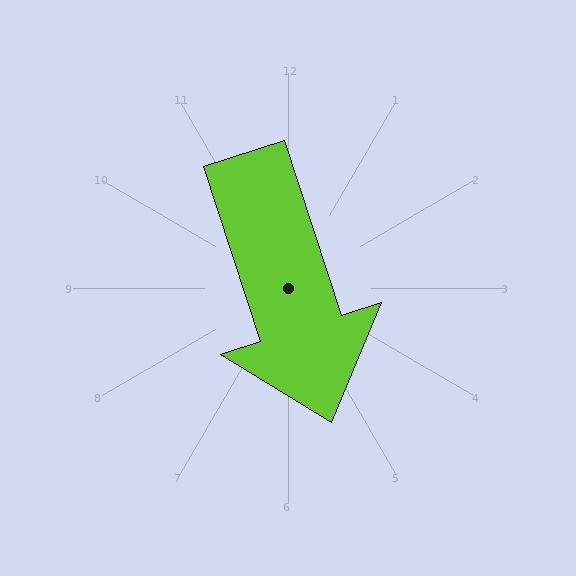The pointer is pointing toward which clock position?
Roughly 5 o'clock.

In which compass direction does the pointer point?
South.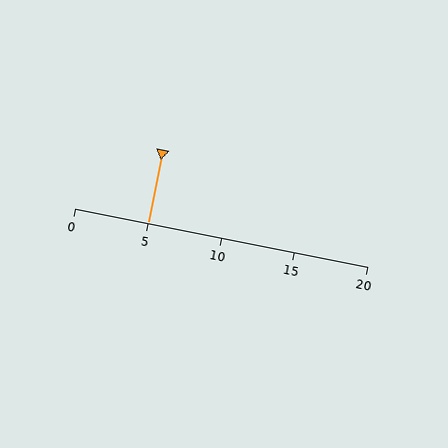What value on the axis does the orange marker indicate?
The marker indicates approximately 5.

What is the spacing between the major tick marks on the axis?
The major ticks are spaced 5 apart.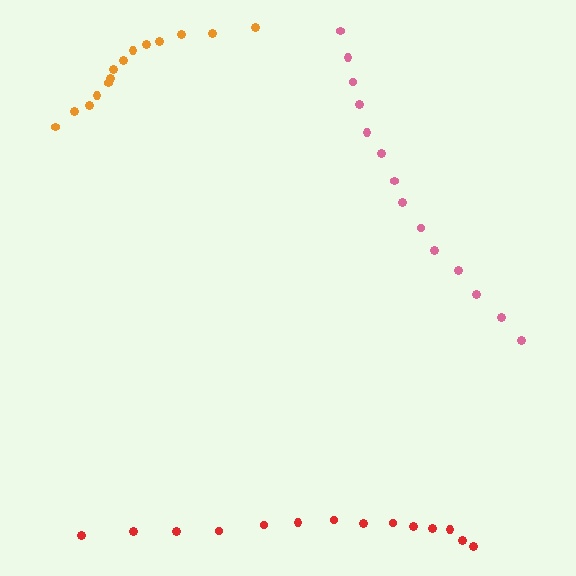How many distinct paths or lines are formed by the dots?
There are 3 distinct paths.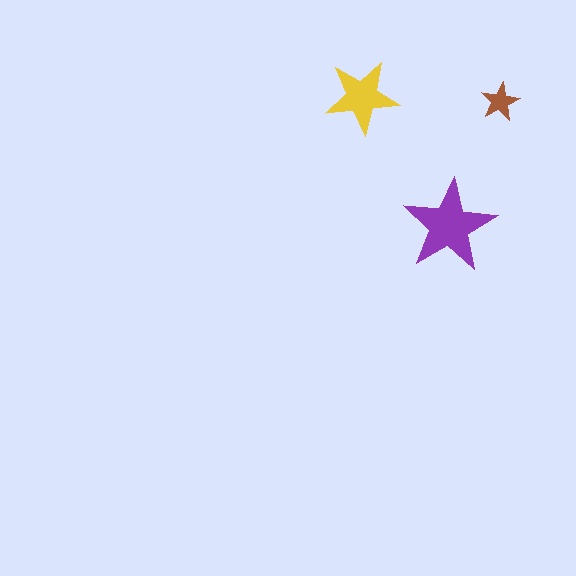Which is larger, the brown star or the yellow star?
The yellow one.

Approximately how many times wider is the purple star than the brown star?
About 2.5 times wider.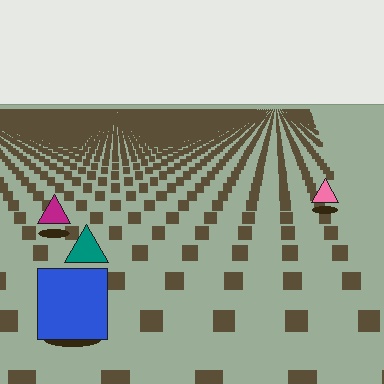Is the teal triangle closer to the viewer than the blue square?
No. The blue square is closer — you can tell from the texture gradient: the ground texture is coarser near it.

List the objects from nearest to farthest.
From nearest to farthest: the blue square, the teal triangle, the magenta triangle, the pink triangle.